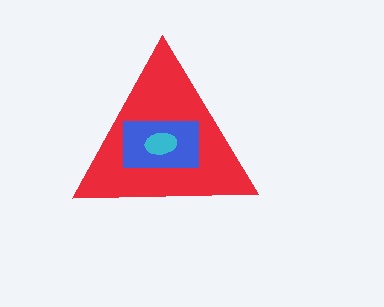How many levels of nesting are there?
3.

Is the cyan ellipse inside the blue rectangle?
Yes.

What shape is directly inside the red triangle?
The blue rectangle.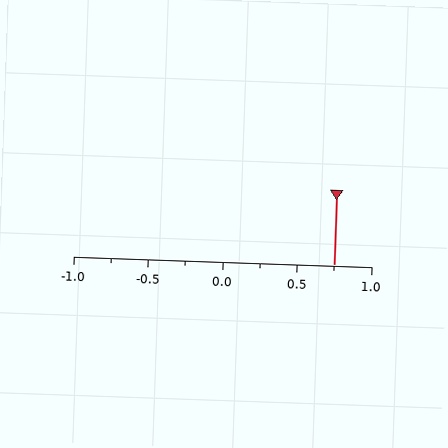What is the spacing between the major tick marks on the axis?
The major ticks are spaced 0.5 apart.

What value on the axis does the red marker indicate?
The marker indicates approximately 0.75.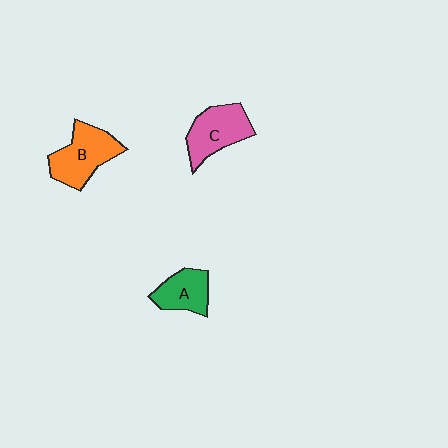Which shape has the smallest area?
Shape A (green).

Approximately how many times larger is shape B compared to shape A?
Approximately 1.4 times.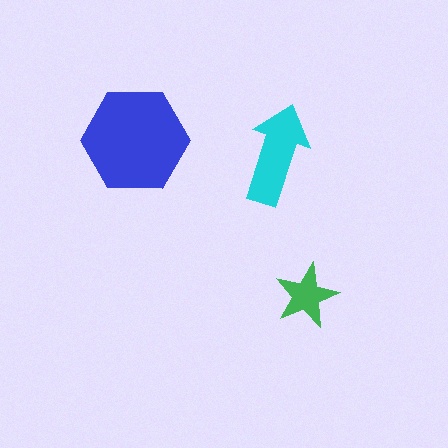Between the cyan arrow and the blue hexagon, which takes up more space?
The blue hexagon.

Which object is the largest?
The blue hexagon.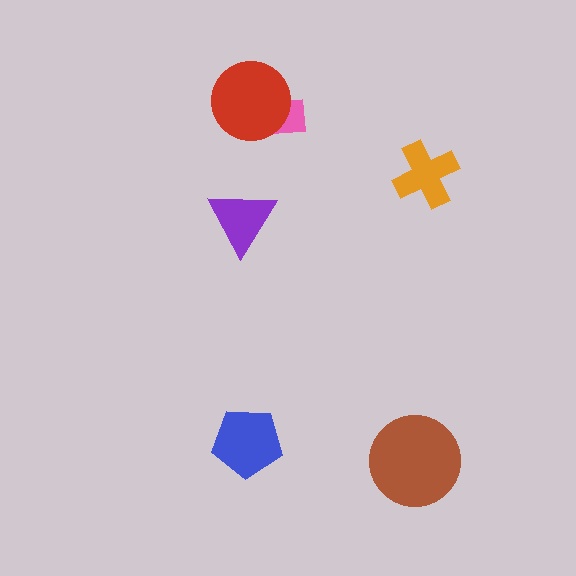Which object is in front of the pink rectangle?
The red circle is in front of the pink rectangle.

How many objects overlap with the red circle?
1 object overlaps with the red circle.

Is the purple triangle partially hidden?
No, no other shape covers it.